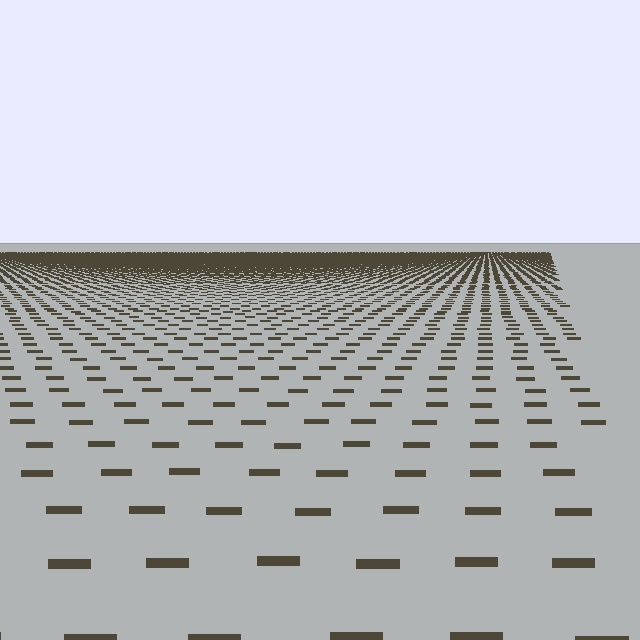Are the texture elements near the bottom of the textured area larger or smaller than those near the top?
Larger. Near the bottom, elements are closer to the viewer and appear at a bigger on-screen size.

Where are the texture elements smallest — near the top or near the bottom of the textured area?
Near the top.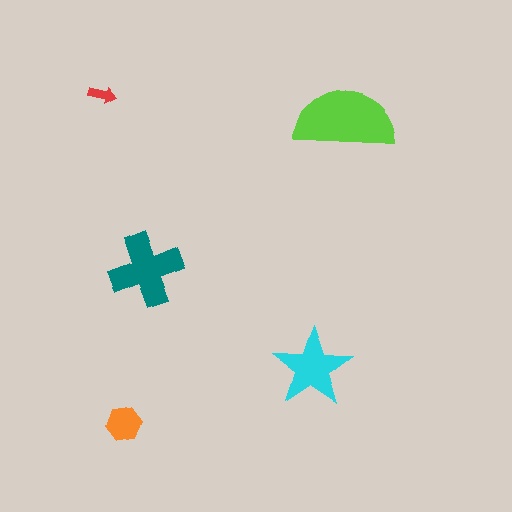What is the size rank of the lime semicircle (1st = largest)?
1st.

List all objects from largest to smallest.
The lime semicircle, the teal cross, the cyan star, the orange hexagon, the red arrow.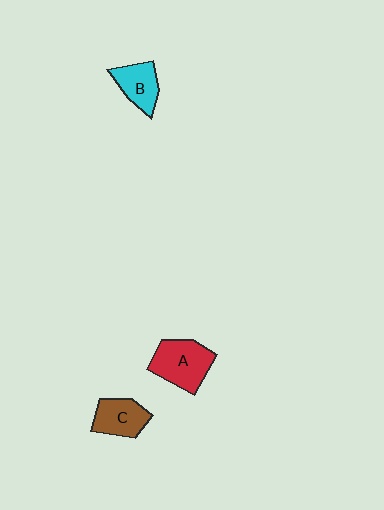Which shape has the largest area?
Shape A (red).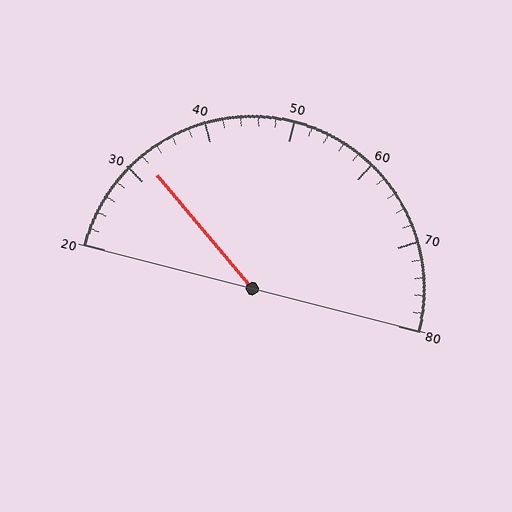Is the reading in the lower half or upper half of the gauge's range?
The reading is in the lower half of the range (20 to 80).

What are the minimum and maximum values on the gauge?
The gauge ranges from 20 to 80.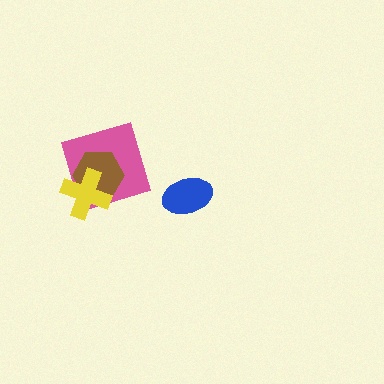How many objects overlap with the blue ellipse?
0 objects overlap with the blue ellipse.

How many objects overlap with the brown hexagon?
2 objects overlap with the brown hexagon.